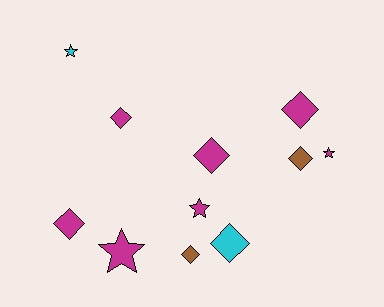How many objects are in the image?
There are 11 objects.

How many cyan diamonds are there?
There is 1 cyan diamond.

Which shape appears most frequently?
Diamond, with 7 objects.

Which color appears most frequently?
Magenta, with 7 objects.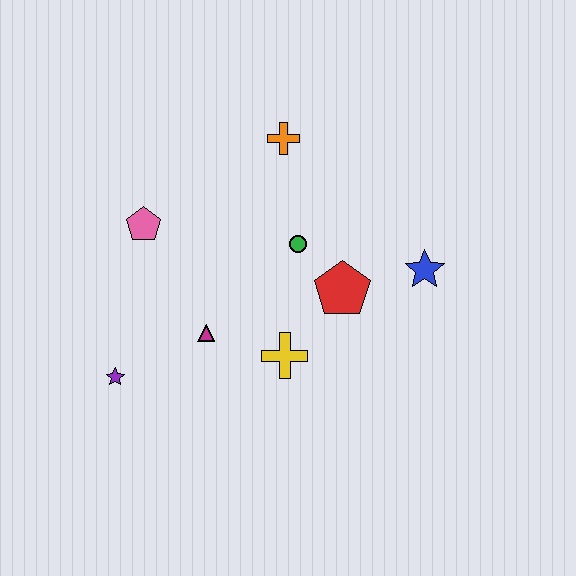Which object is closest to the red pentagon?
The green circle is closest to the red pentagon.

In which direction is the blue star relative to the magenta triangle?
The blue star is to the right of the magenta triangle.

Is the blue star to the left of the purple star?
No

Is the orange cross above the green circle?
Yes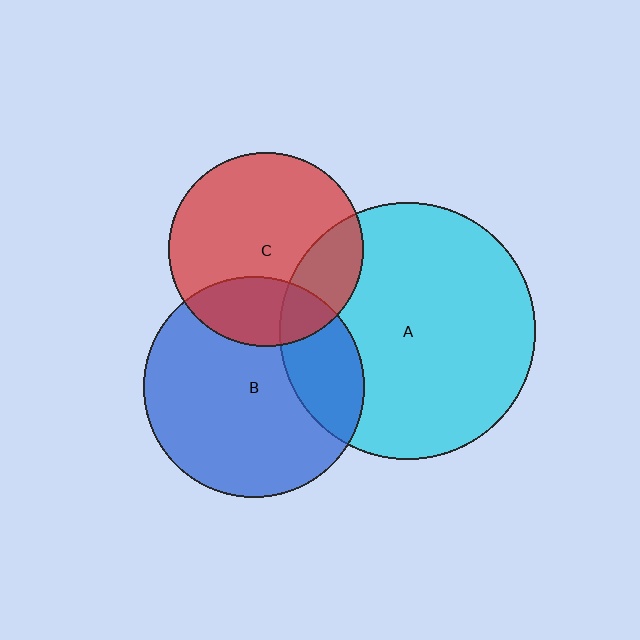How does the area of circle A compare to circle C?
Approximately 1.7 times.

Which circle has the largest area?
Circle A (cyan).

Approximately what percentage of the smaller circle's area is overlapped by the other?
Approximately 25%.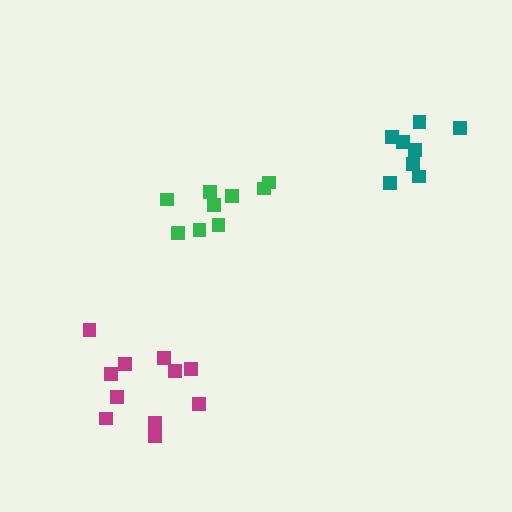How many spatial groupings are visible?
There are 3 spatial groupings.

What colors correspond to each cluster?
The clusters are colored: green, magenta, teal.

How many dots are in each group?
Group 1: 9 dots, Group 2: 11 dots, Group 3: 8 dots (28 total).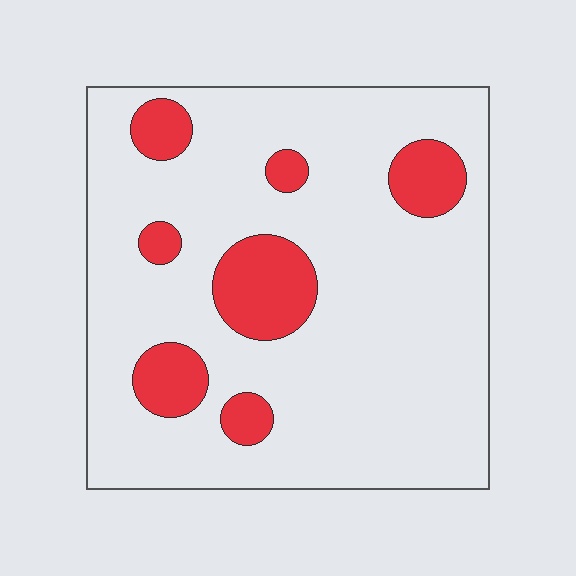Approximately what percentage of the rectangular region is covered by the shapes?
Approximately 15%.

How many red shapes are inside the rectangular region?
7.